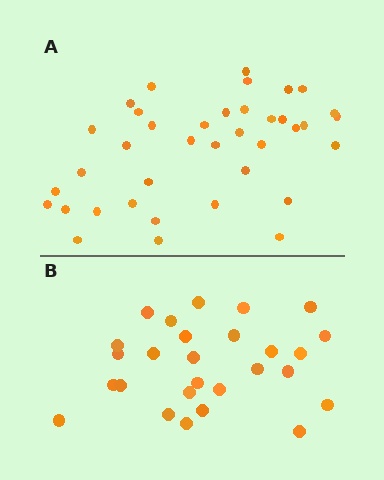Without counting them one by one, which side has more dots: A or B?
Region A (the top region) has more dots.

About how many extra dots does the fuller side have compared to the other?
Region A has roughly 12 or so more dots than region B.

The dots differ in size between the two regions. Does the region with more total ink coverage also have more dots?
No. Region B has more total ink coverage because its dots are larger, but region A actually contains more individual dots. Total area can be misleading — the number of items is what matters here.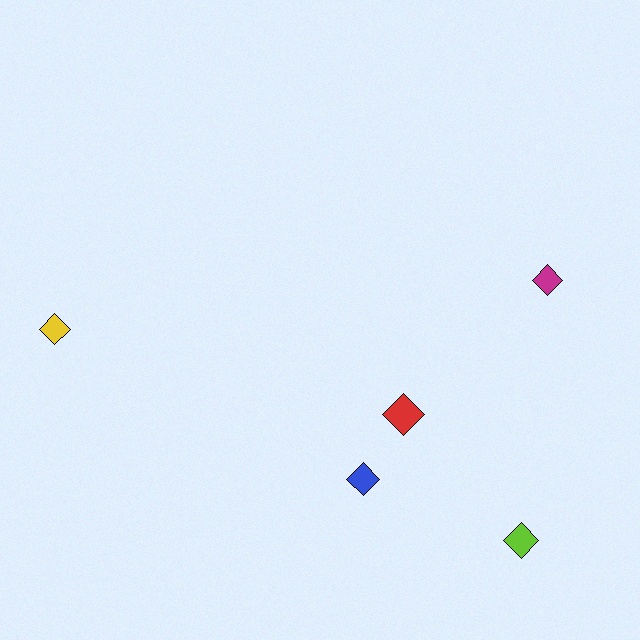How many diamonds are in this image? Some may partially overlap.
There are 5 diamonds.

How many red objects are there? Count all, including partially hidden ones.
There is 1 red object.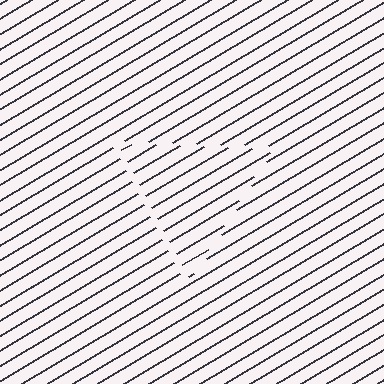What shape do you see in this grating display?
An illusory triangle. The interior of the shape contains the same grating, shifted by half a period — the contour is defined by the phase discontinuity where line-ends from the inner and outer gratings abut.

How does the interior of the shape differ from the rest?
The interior of the shape contains the same grating, shifted by half a period — the contour is defined by the phase discontinuity where line-ends from the inner and outer gratings abut.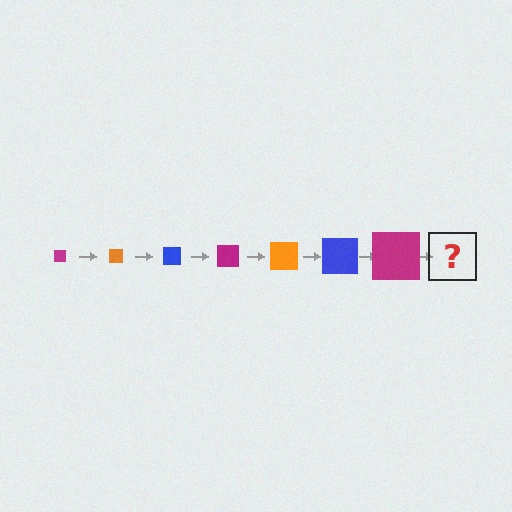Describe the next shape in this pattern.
It should be an orange square, larger than the previous one.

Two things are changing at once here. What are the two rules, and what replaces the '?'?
The two rules are that the square grows larger each step and the color cycles through magenta, orange, and blue. The '?' should be an orange square, larger than the previous one.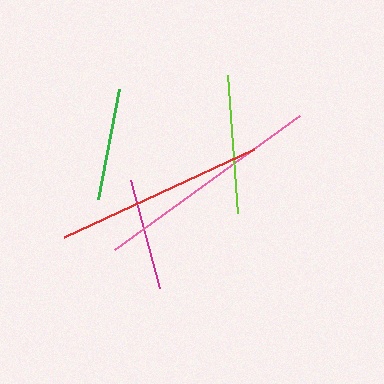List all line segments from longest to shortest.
From longest to shortest: pink, red, lime, green, magenta.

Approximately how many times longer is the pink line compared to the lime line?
The pink line is approximately 1.6 times the length of the lime line.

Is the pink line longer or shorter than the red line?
The pink line is longer than the red line.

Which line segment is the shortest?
The magenta line is the shortest at approximately 112 pixels.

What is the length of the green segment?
The green segment is approximately 113 pixels long.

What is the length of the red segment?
The red segment is approximately 209 pixels long.